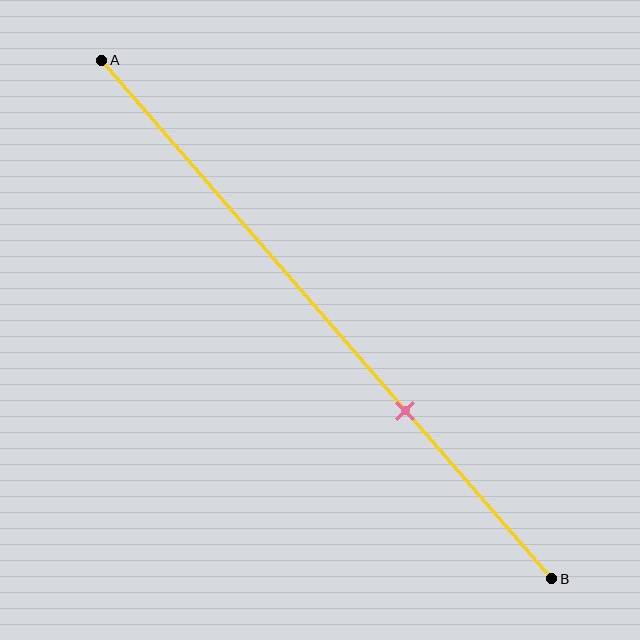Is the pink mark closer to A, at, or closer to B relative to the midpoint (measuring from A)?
The pink mark is closer to point B than the midpoint of segment AB.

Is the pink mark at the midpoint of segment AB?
No, the mark is at about 70% from A, not at the 50% midpoint.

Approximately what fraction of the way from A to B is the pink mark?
The pink mark is approximately 70% of the way from A to B.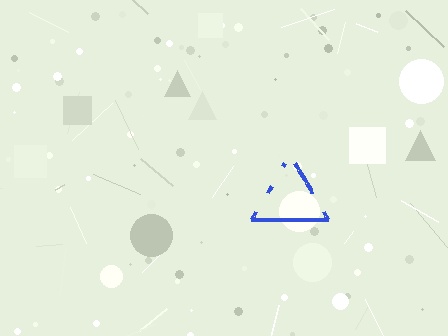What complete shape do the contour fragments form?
The contour fragments form a triangle.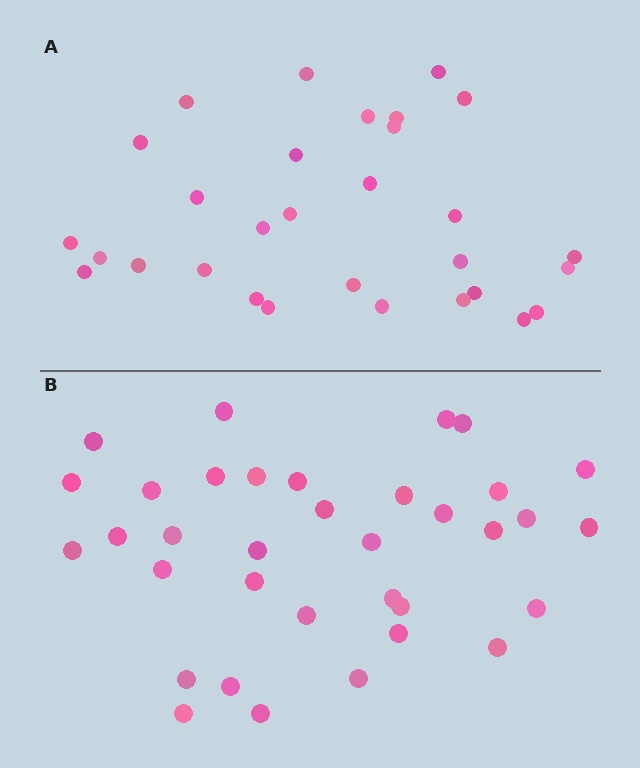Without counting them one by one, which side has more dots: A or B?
Region B (the bottom region) has more dots.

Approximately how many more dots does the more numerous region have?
Region B has about 5 more dots than region A.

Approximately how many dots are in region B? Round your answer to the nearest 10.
About 40 dots. (The exact count is 35, which rounds to 40.)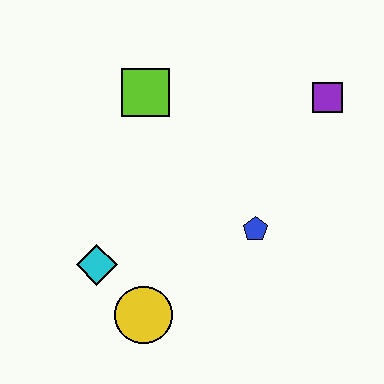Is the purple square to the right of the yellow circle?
Yes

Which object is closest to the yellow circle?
The cyan diamond is closest to the yellow circle.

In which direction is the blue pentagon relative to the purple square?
The blue pentagon is below the purple square.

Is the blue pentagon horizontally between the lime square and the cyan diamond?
No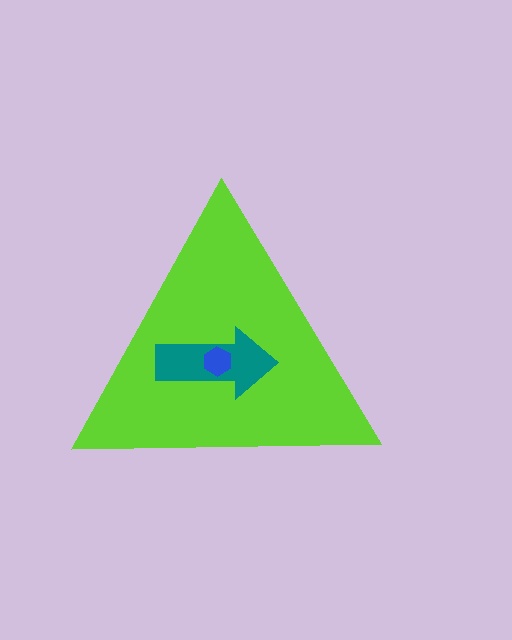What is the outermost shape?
The lime triangle.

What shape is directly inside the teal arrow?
The blue hexagon.